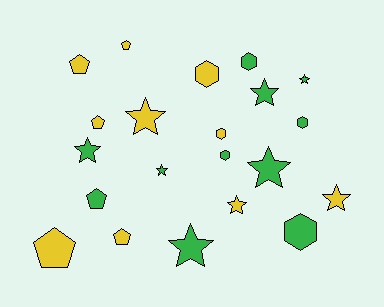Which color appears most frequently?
Green, with 11 objects.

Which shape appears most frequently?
Star, with 9 objects.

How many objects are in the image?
There are 21 objects.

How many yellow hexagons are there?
There are 2 yellow hexagons.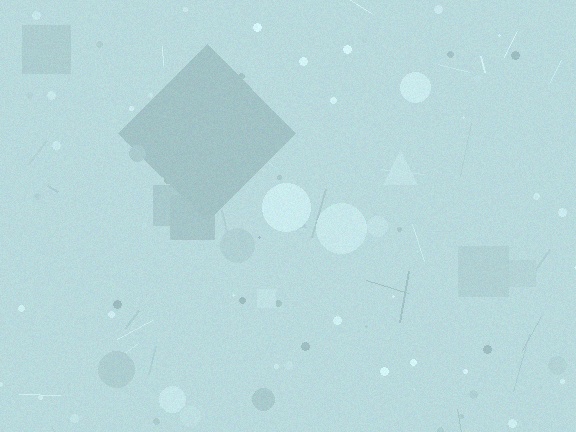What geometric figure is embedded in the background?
A diamond is embedded in the background.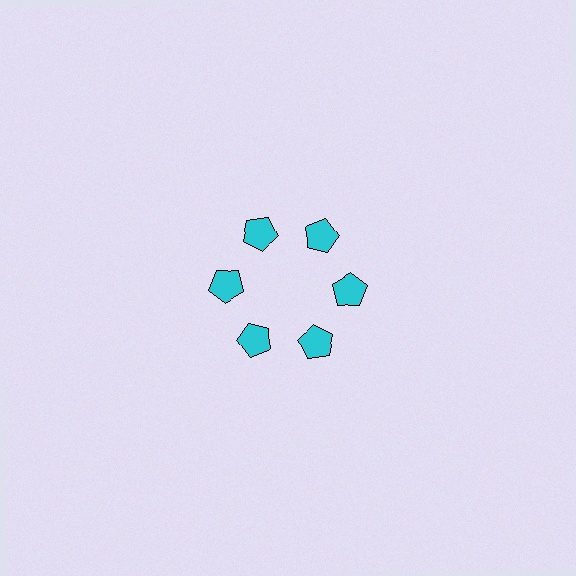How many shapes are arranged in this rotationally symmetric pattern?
There are 6 shapes, arranged in 6 groups of 1.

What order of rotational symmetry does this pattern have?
This pattern has 6-fold rotational symmetry.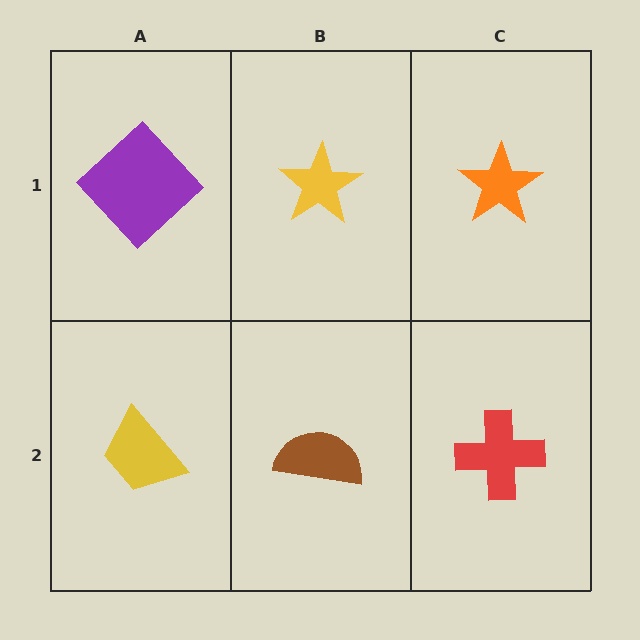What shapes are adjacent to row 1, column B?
A brown semicircle (row 2, column B), a purple diamond (row 1, column A), an orange star (row 1, column C).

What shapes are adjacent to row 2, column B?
A yellow star (row 1, column B), a yellow trapezoid (row 2, column A), a red cross (row 2, column C).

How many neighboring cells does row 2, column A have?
2.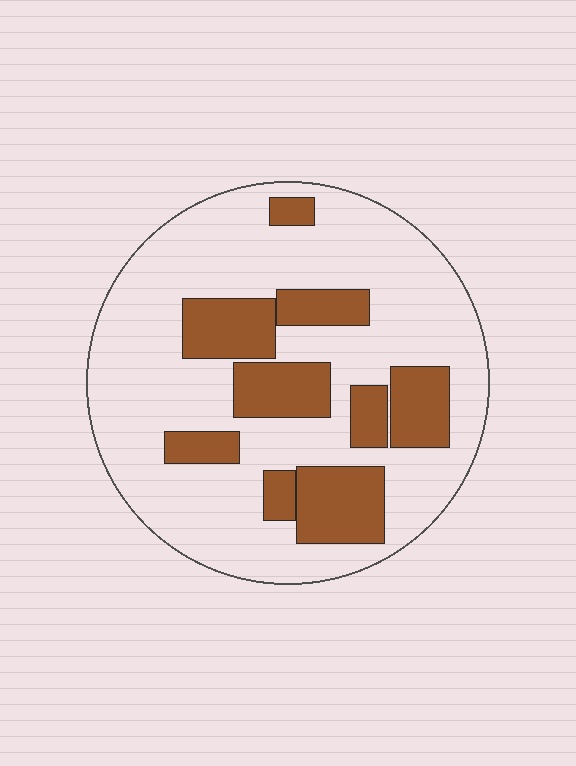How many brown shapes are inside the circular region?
9.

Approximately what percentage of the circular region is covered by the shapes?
Approximately 25%.